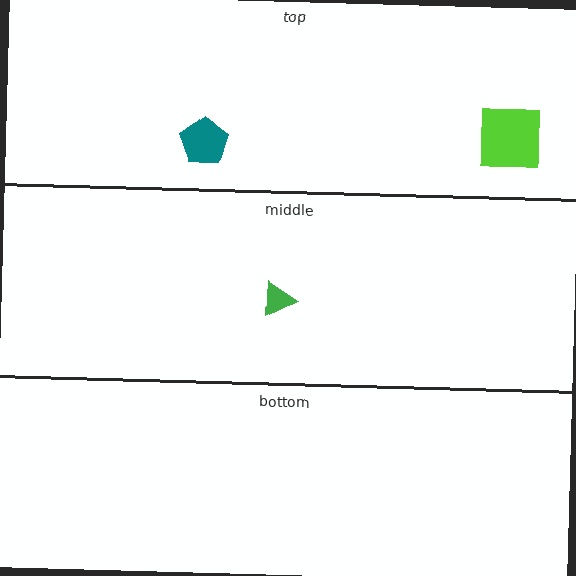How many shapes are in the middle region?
1.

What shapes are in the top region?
The teal pentagon, the lime square.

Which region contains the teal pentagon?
The top region.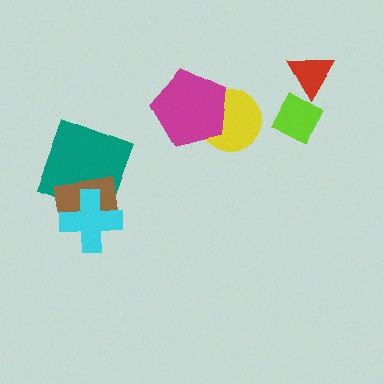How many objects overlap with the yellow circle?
1 object overlaps with the yellow circle.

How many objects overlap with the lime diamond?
1 object overlaps with the lime diamond.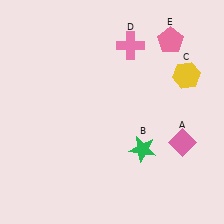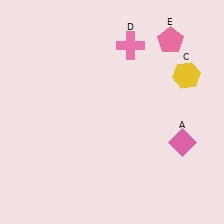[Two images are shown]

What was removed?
The green star (B) was removed in Image 2.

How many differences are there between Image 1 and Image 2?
There is 1 difference between the two images.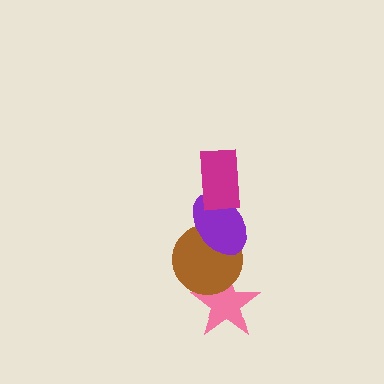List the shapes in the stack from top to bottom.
From top to bottom: the magenta rectangle, the purple ellipse, the brown circle, the pink star.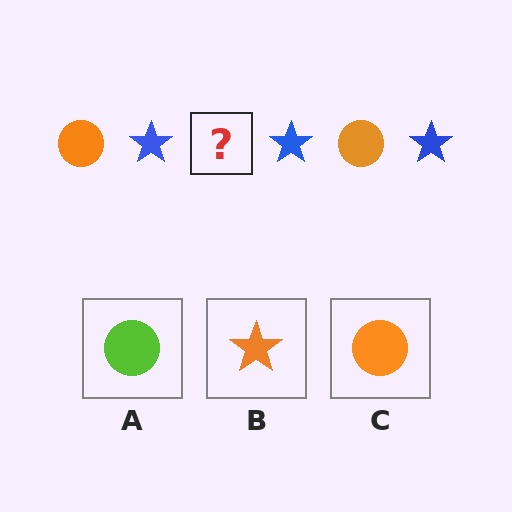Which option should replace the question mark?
Option C.